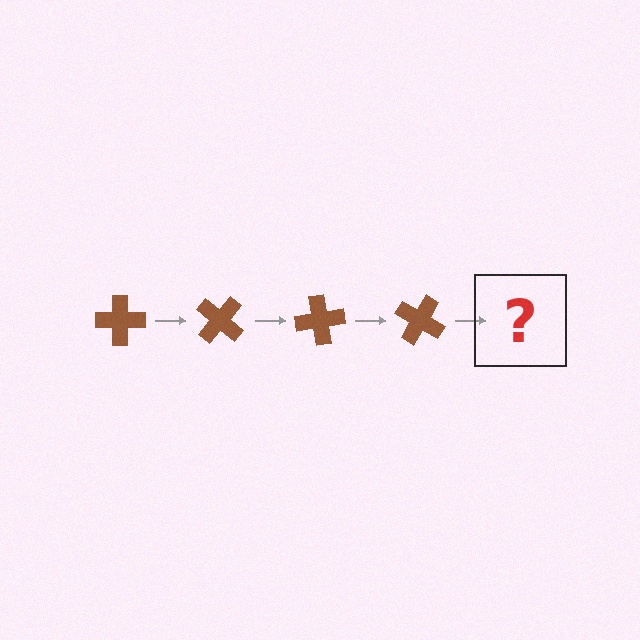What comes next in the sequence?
The next element should be a brown cross rotated 160 degrees.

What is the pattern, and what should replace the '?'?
The pattern is that the cross rotates 40 degrees each step. The '?' should be a brown cross rotated 160 degrees.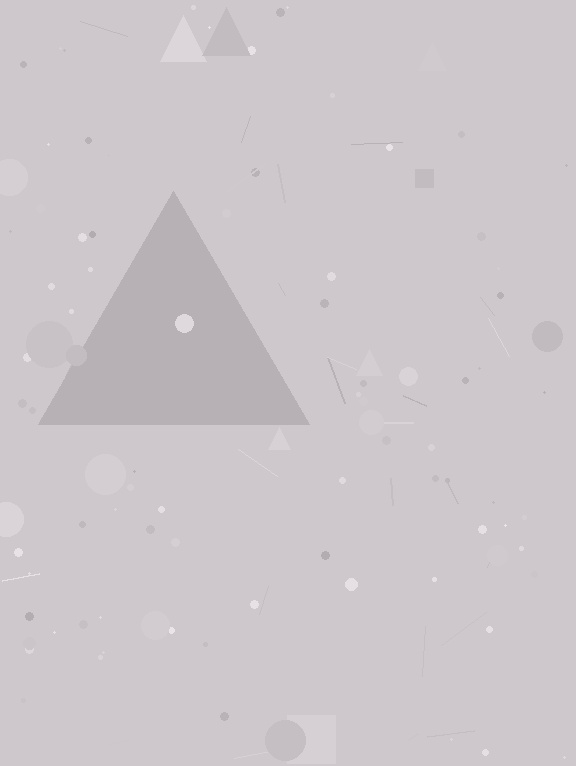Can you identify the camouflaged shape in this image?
The camouflaged shape is a triangle.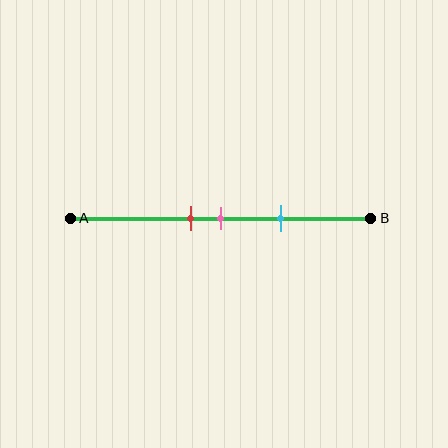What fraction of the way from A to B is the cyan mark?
The cyan mark is approximately 70% (0.7) of the way from A to B.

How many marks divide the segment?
There are 3 marks dividing the segment.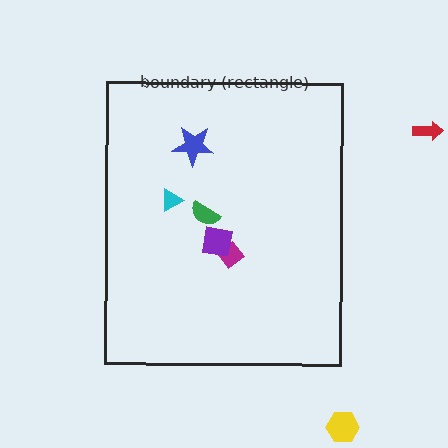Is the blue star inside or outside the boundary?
Inside.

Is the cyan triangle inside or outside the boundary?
Inside.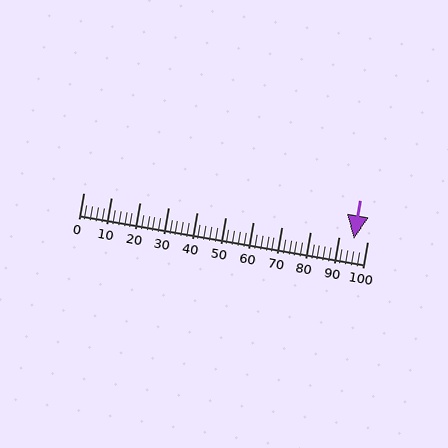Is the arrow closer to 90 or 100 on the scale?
The arrow is closer to 100.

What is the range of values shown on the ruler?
The ruler shows values from 0 to 100.